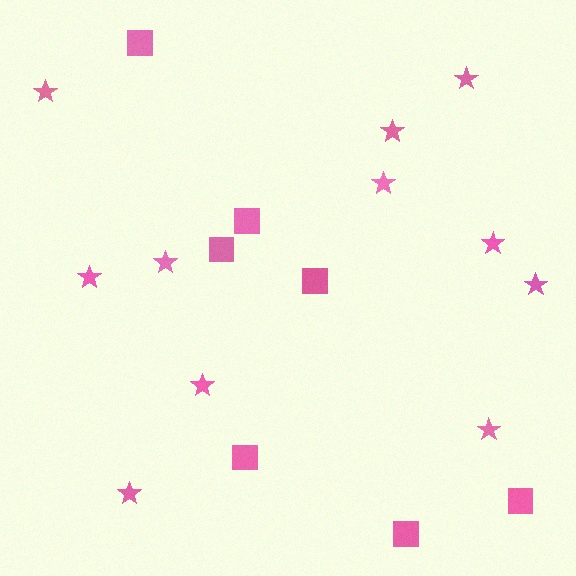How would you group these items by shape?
There are 2 groups: one group of stars (11) and one group of squares (7).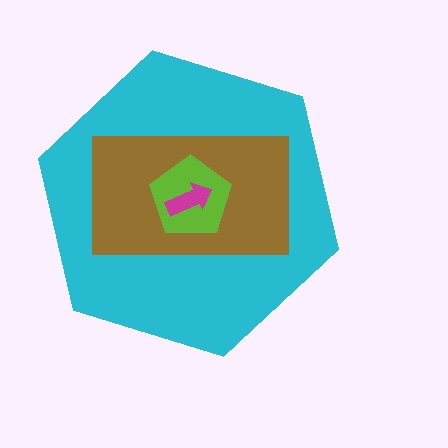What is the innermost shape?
The magenta arrow.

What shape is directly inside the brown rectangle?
The lime pentagon.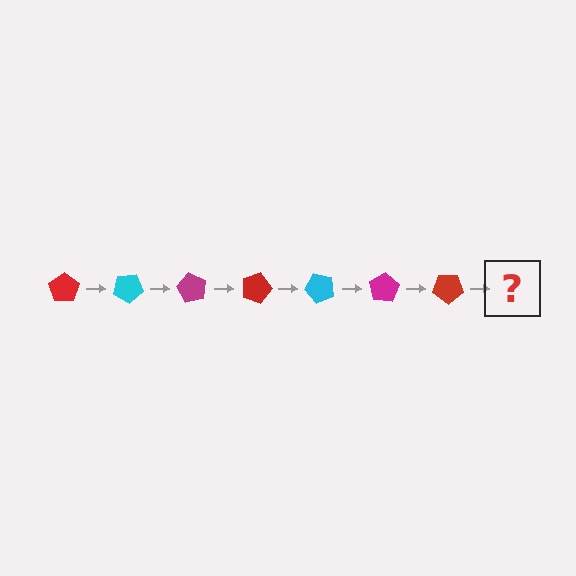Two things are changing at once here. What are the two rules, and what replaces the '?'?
The two rules are that it rotates 30 degrees each step and the color cycles through red, cyan, and magenta. The '?' should be a cyan pentagon, rotated 210 degrees from the start.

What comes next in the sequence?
The next element should be a cyan pentagon, rotated 210 degrees from the start.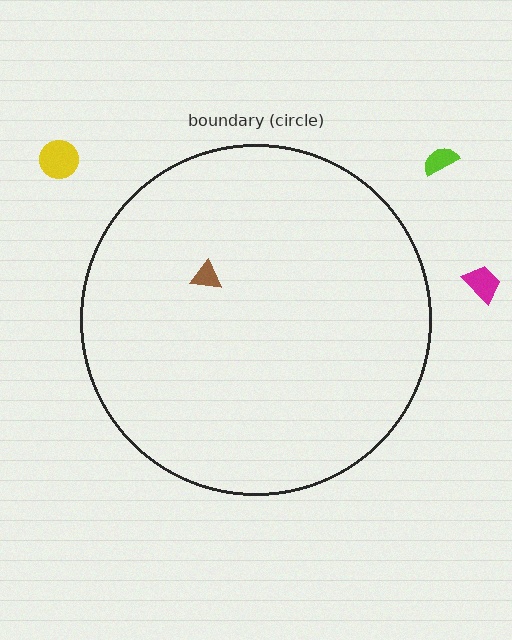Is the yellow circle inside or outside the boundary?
Outside.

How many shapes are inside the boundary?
1 inside, 3 outside.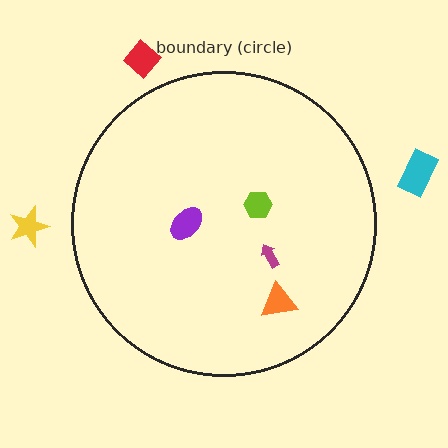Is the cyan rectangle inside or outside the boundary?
Outside.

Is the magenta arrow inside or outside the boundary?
Inside.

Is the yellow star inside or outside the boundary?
Outside.